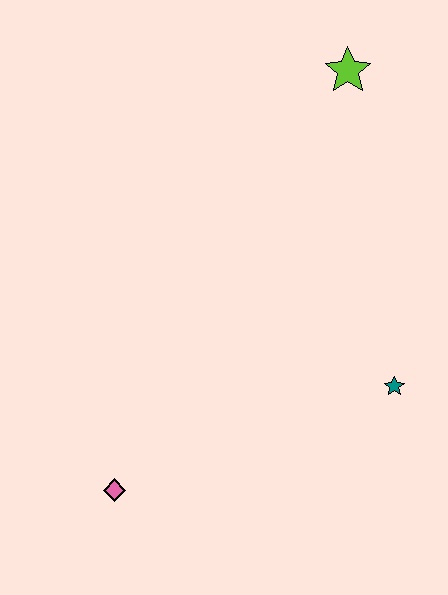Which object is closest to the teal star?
The pink diamond is closest to the teal star.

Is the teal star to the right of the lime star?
Yes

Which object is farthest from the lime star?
The pink diamond is farthest from the lime star.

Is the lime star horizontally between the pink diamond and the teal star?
Yes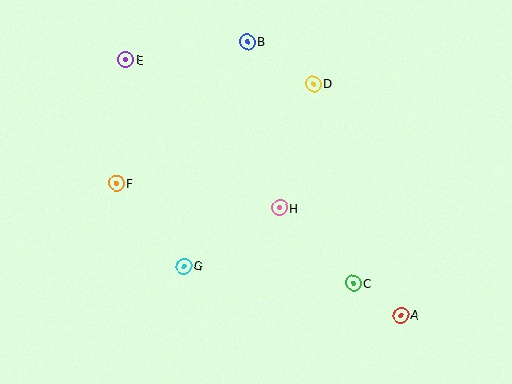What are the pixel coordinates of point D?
Point D is at (313, 84).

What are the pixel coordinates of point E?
Point E is at (126, 60).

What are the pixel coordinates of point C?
Point C is at (353, 283).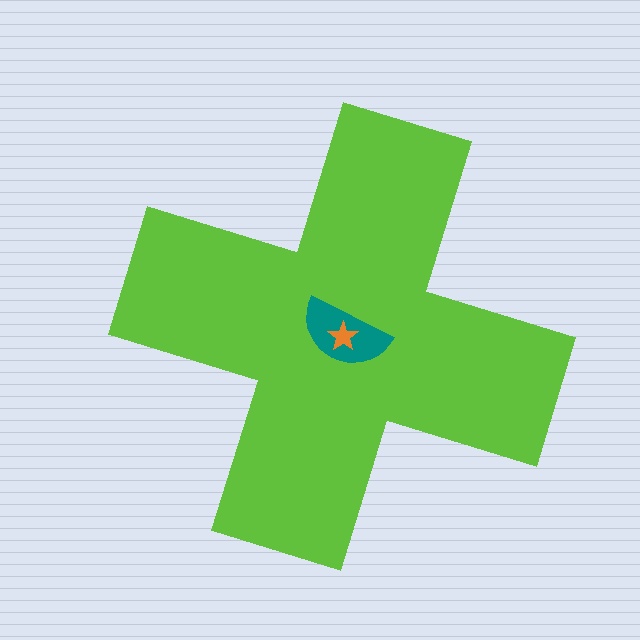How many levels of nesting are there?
3.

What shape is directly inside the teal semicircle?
The orange star.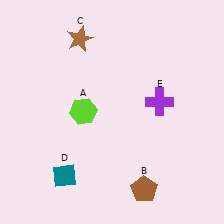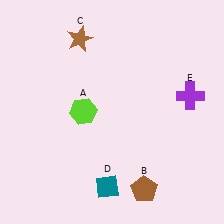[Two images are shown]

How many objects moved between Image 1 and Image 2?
2 objects moved between the two images.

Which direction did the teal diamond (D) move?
The teal diamond (D) moved right.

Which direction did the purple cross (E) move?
The purple cross (E) moved right.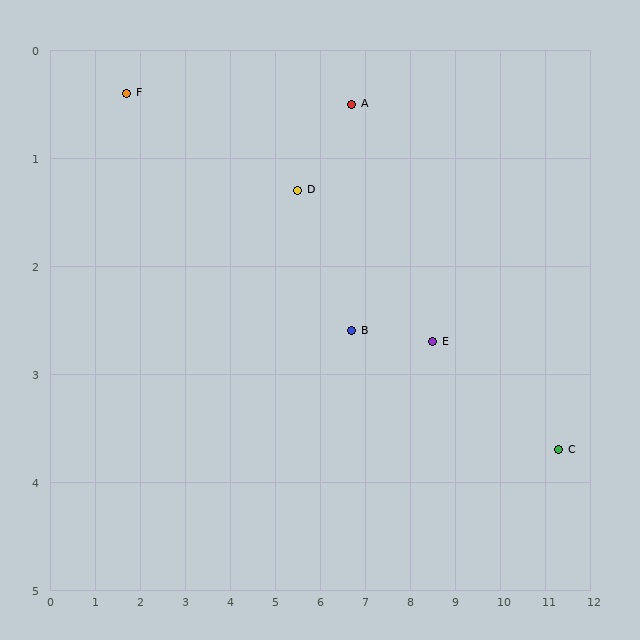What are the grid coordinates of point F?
Point F is at approximately (1.7, 0.4).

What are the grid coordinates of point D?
Point D is at approximately (5.5, 1.3).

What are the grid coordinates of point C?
Point C is at approximately (11.3, 3.7).